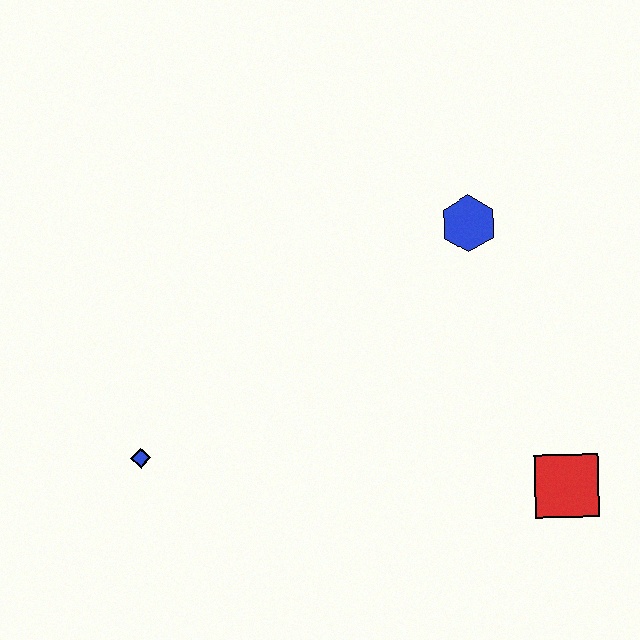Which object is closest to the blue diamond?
The blue hexagon is closest to the blue diamond.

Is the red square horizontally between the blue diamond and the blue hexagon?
No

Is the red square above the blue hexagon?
No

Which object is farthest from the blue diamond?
The red square is farthest from the blue diamond.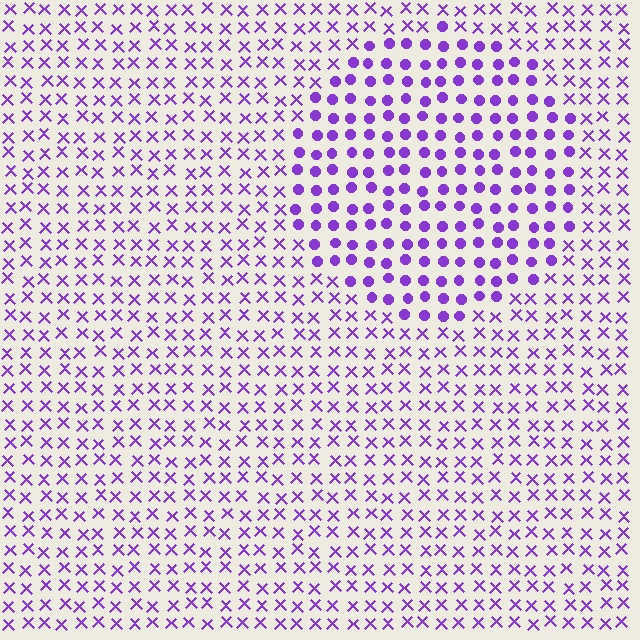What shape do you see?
I see a circle.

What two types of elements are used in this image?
The image uses circles inside the circle region and X marks outside it.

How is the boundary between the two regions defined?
The boundary is defined by a change in element shape: circles inside vs. X marks outside. All elements share the same color and spacing.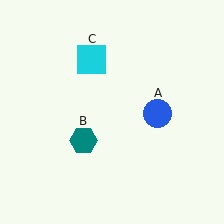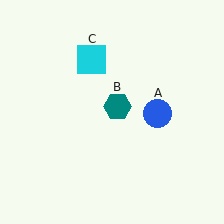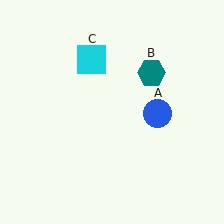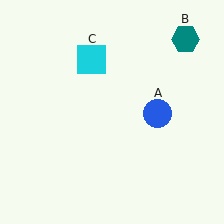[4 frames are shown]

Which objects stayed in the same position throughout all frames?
Blue circle (object A) and cyan square (object C) remained stationary.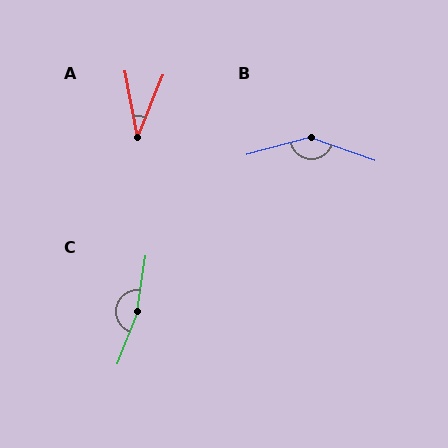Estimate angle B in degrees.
Approximately 145 degrees.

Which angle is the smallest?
A, at approximately 33 degrees.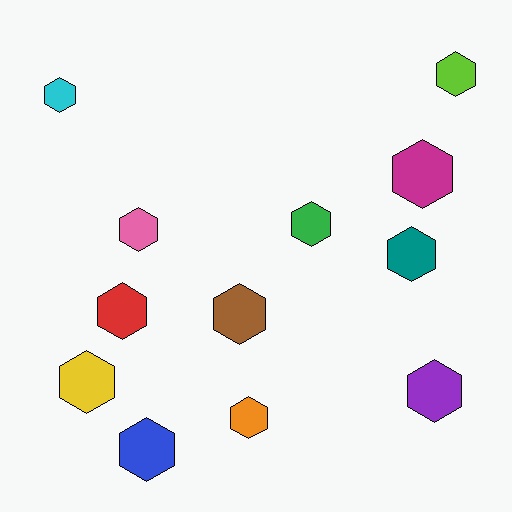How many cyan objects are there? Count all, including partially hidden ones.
There is 1 cyan object.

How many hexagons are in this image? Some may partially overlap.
There are 12 hexagons.